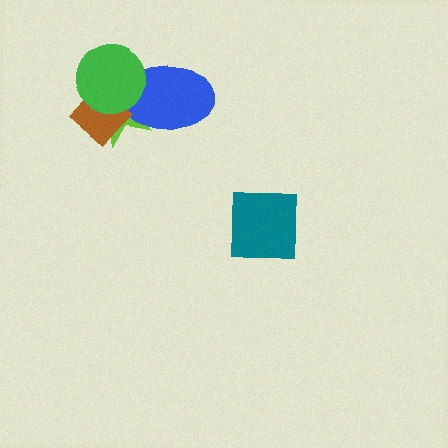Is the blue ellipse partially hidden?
Yes, it is partially covered by another shape.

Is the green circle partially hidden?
No, no other shape covers it.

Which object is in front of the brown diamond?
The green circle is in front of the brown diamond.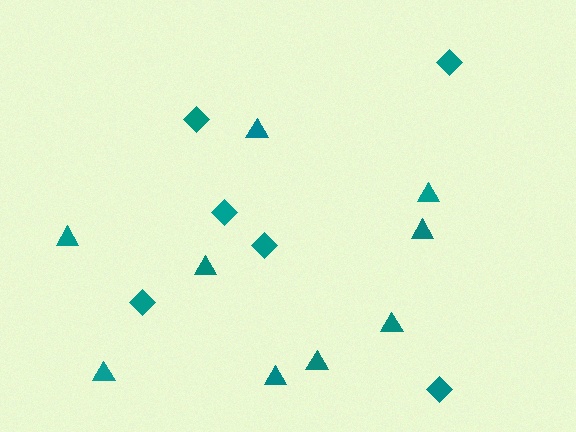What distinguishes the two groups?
There are 2 groups: one group of triangles (9) and one group of diamonds (6).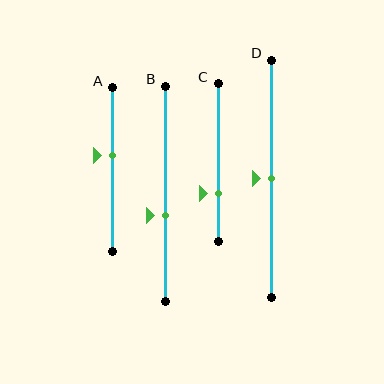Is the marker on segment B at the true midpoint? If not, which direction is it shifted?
No, the marker on segment B is shifted downward by about 10% of the segment length.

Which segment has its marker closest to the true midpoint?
Segment D has its marker closest to the true midpoint.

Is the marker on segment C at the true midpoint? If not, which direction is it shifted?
No, the marker on segment C is shifted downward by about 19% of the segment length.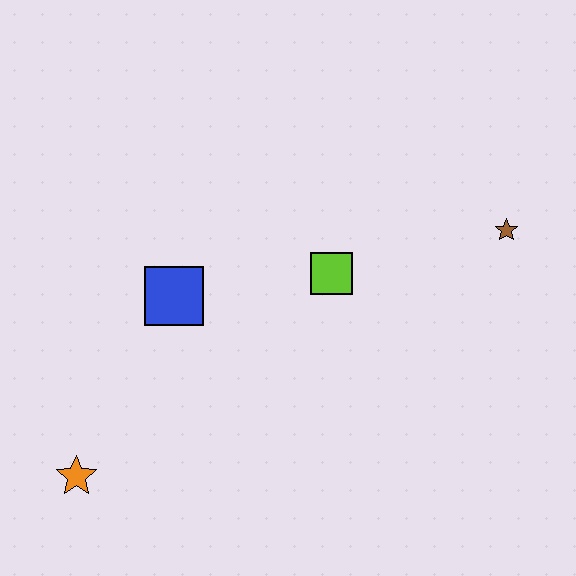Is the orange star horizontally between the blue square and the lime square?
No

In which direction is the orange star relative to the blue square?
The orange star is below the blue square.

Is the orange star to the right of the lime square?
No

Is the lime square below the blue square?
No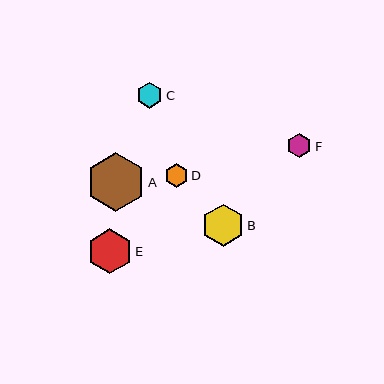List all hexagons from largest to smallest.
From largest to smallest: A, E, B, C, F, D.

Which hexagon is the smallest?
Hexagon D is the smallest with a size of approximately 24 pixels.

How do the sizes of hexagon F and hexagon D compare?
Hexagon F and hexagon D are approximately the same size.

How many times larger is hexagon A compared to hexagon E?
Hexagon A is approximately 1.3 times the size of hexagon E.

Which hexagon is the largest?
Hexagon A is the largest with a size of approximately 59 pixels.